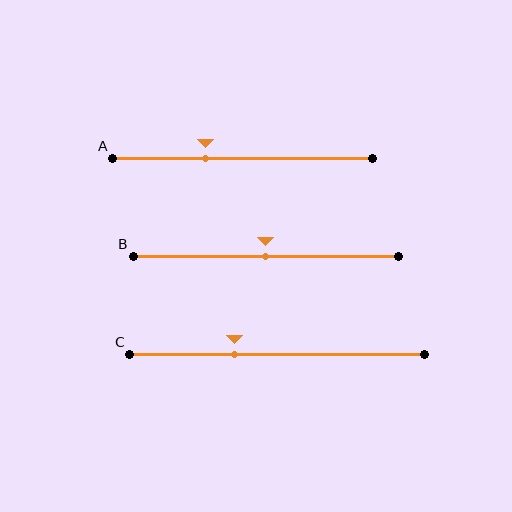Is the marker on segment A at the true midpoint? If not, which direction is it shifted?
No, the marker on segment A is shifted to the left by about 14% of the segment length.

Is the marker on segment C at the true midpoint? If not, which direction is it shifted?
No, the marker on segment C is shifted to the left by about 15% of the segment length.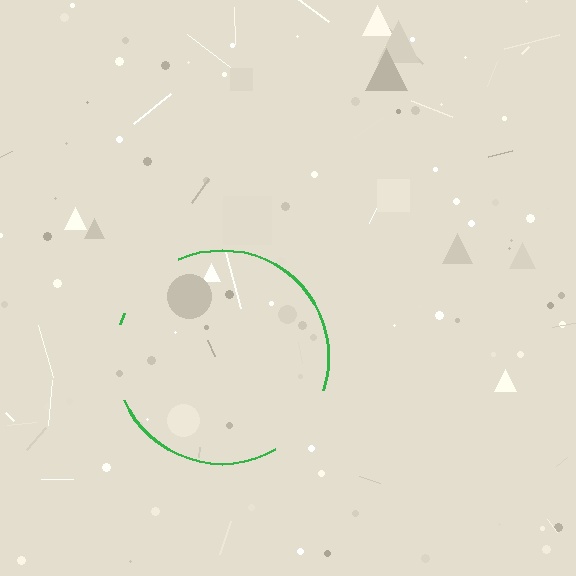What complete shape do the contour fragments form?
The contour fragments form a circle.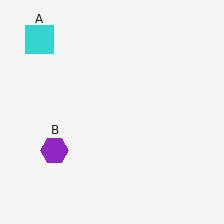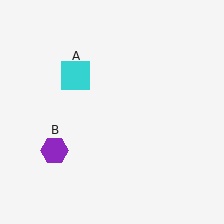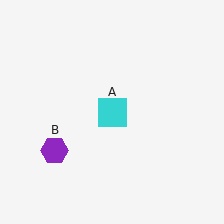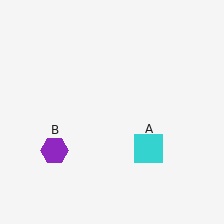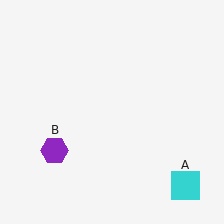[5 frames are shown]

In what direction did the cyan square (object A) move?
The cyan square (object A) moved down and to the right.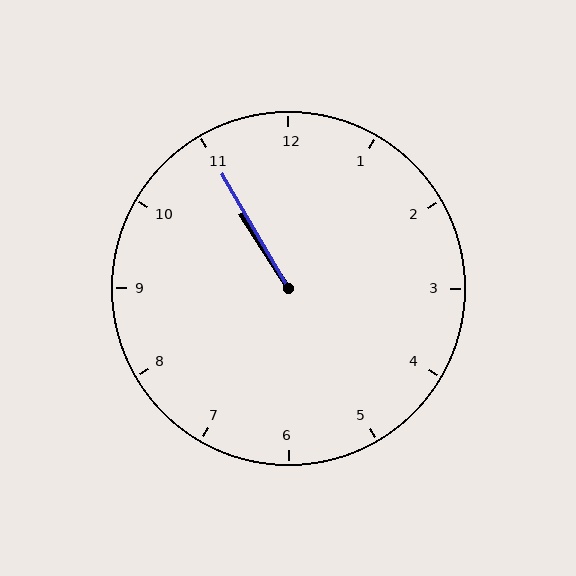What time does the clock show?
10:55.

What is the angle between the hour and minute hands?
Approximately 2 degrees.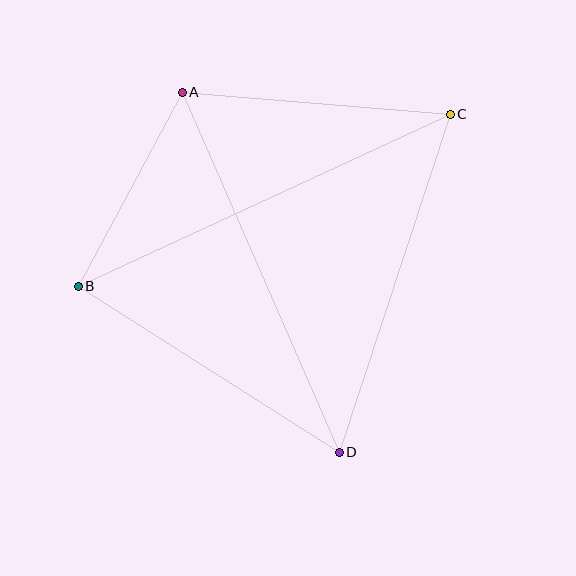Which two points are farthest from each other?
Points B and C are farthest from each other.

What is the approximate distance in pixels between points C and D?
The distance between C and D is approximately 356 pixels.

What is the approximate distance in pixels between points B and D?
The distance between B and D is approximately 309 pixels.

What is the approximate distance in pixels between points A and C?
The distance between A and C is approximately 269 pixels.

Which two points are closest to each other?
Points A and B are closest to each other.